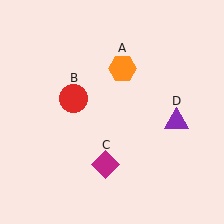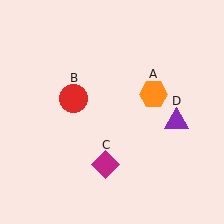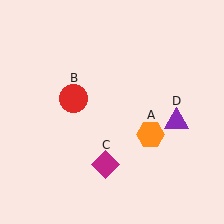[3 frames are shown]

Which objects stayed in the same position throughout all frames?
Red circle (object B) and magenta diamond (object C) and purple triangle (object D) remained stationary.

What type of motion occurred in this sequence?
The orange hexagon (object A) rotated clockwise around the center of the scene.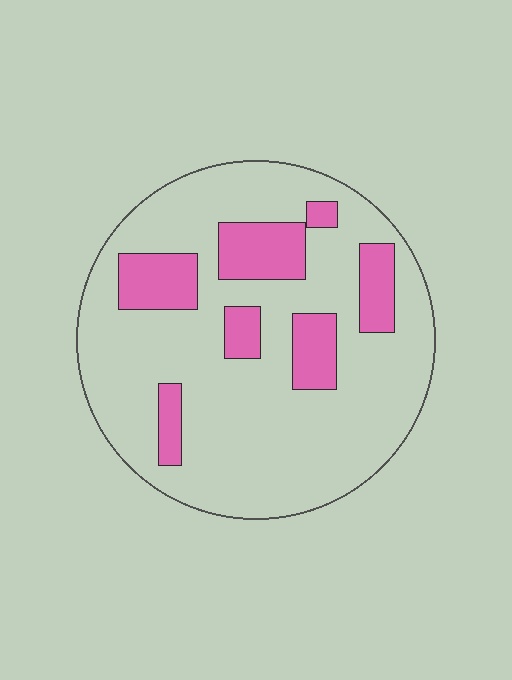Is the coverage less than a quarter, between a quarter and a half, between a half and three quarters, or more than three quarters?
Less than a quarter.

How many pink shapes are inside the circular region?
7.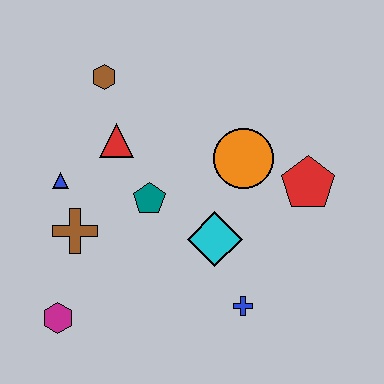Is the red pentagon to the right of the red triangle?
Yes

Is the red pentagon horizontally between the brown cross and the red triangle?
No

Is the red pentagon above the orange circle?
No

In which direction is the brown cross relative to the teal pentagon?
The brown cross is to the left of the teal pentagon.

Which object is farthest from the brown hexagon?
The blue cross is farthest from the brown hexagon.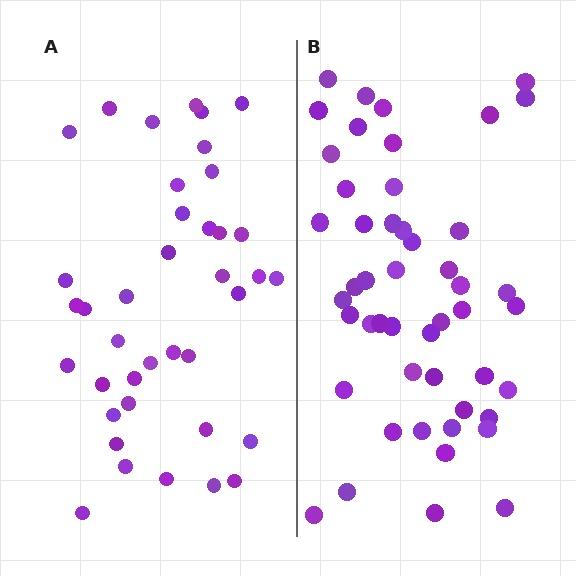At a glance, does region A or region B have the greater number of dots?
Region B (the right region) has more dots.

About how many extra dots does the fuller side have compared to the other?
Region B has roughly 10 or so more dots than region A.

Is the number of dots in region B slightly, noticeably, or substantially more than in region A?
Region B has noticeably more, but not dramatically so. The ratio is roughly 1.3 to 1.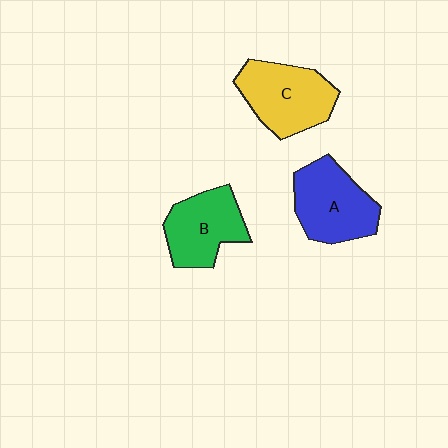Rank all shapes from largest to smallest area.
From largest to smallest: C (yellow), A (blue), B (green).